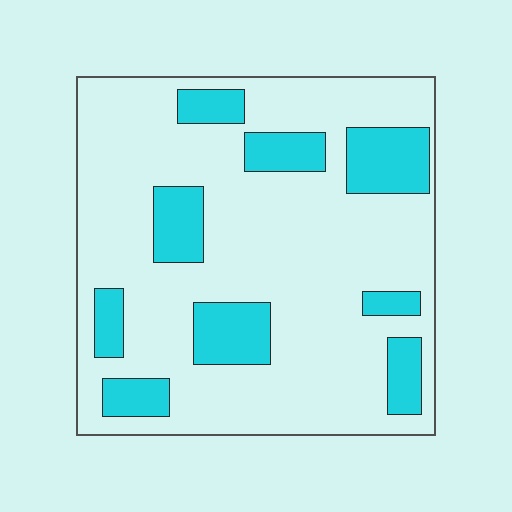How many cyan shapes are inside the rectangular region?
9.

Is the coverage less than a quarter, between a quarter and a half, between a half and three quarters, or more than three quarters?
Less than a quarter.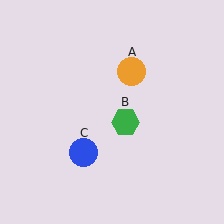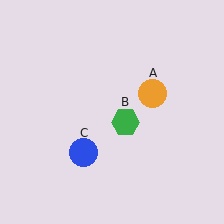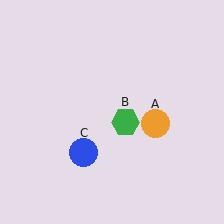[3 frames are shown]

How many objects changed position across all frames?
1 object changed position: orange circle (object A).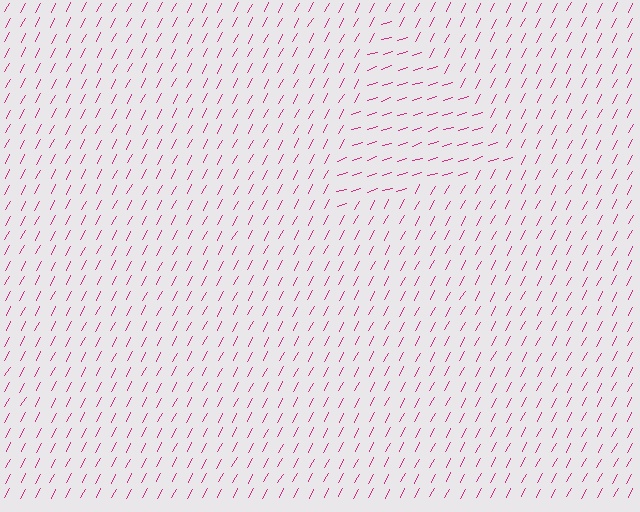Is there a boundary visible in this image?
Yes, there is a texture boundary formed by a change in line orientation.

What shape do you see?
I see a triangle.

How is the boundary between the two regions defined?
The boundary is defined purely by a change in line orientation (approximately 45 degrees difference). All lines are the same color and thickness.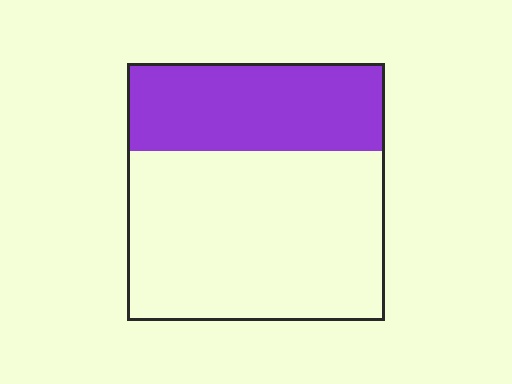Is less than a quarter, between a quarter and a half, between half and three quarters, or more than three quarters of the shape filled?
Between a quarter and a half.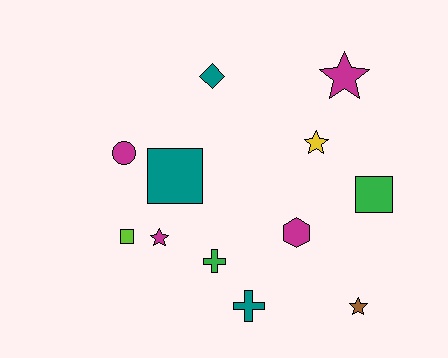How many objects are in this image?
There are 12 objects.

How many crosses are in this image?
There are 2 crosses.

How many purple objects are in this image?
There are no purple objects.